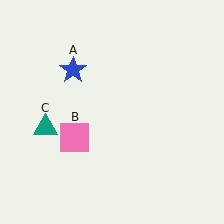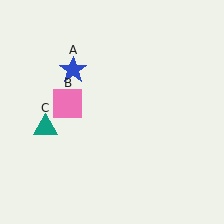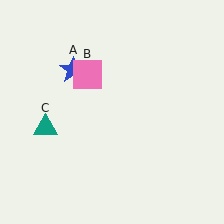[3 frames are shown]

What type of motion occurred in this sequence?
The pink square (object B) rotated clockwise around the center of the scene.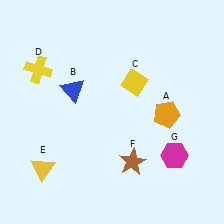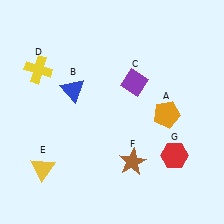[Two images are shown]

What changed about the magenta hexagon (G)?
In Image 1, G is magenta. In Image 2, it changed to red.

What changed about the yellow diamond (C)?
In Image 1, C is yellow. In Image 2, it changed to purple.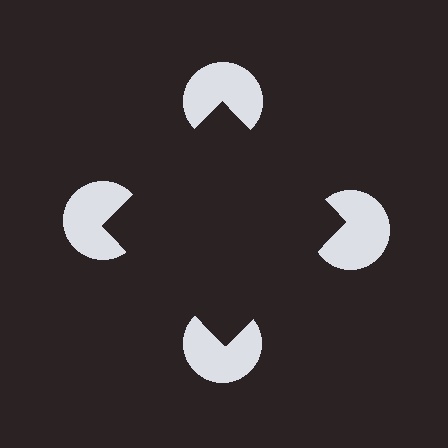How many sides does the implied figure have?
4 sides.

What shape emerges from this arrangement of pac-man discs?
An illusory square — its edges are inferred from the aligned wedge cuts in the pac-man discs, not physically drawn.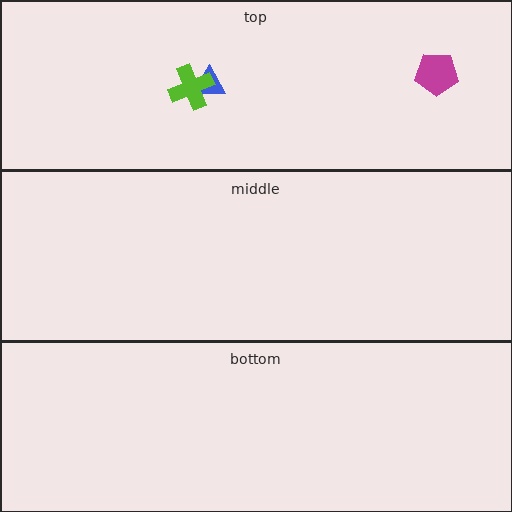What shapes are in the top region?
The blue triangle, the magenta pentagon, the lime cross.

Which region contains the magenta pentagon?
The top region.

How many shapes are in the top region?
3.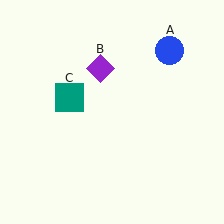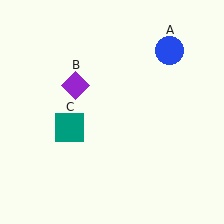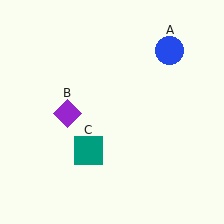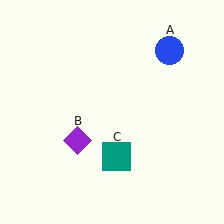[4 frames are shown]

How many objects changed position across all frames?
2 objects changed position: purple diamond (object B), teal square (object C).